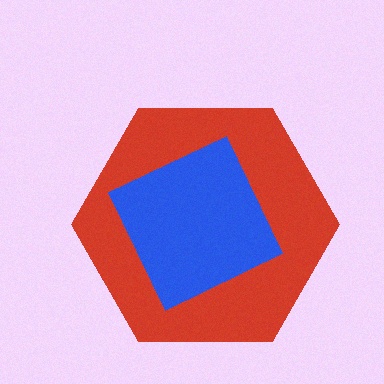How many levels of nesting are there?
2.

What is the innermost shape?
The blue diamond.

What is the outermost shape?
The red hexagon.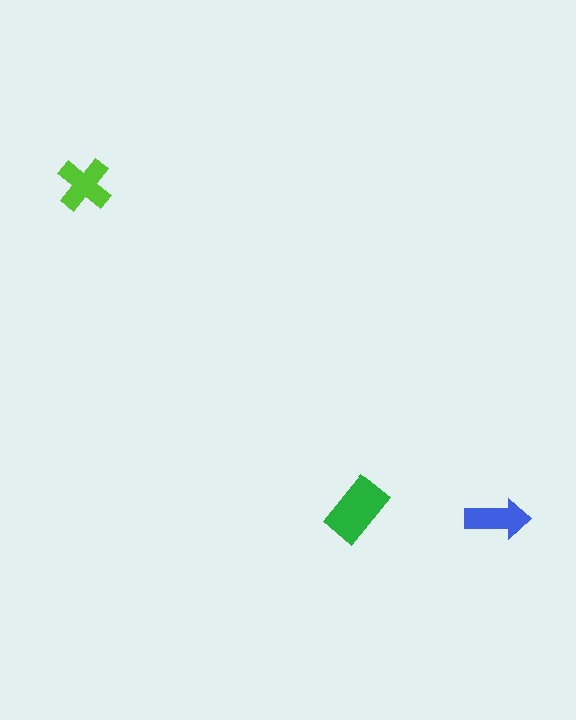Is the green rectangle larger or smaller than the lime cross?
Larger.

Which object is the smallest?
The blue arrow.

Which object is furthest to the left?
The lime cross is leftmost.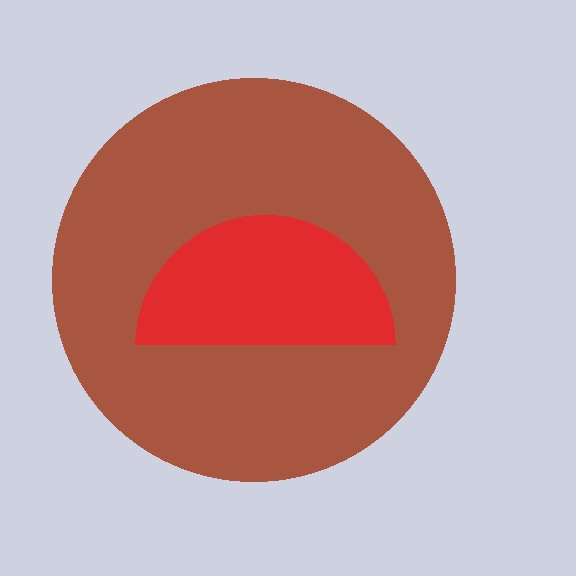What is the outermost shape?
The brown circle.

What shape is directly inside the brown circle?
The red semicircle.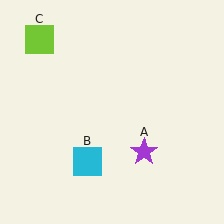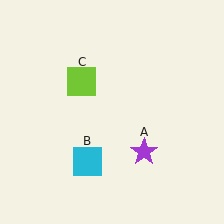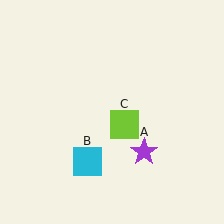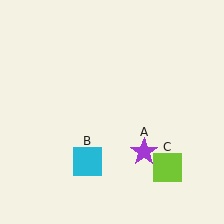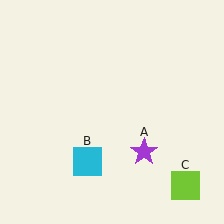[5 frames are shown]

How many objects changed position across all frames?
1 object changed position: lime square (object C).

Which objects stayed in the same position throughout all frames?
Purple star (object A) and cyan square (object B) remained stationary.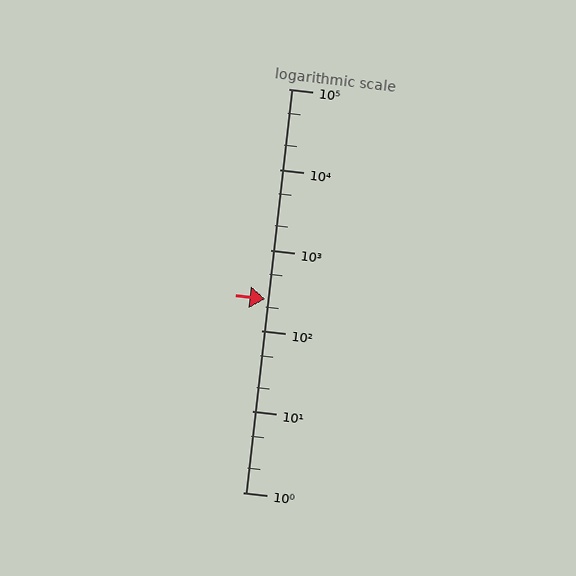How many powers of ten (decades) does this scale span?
The scale spans 5 decades, from 1 to 100000.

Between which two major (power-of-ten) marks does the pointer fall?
The pointer is between 100 and 1000.